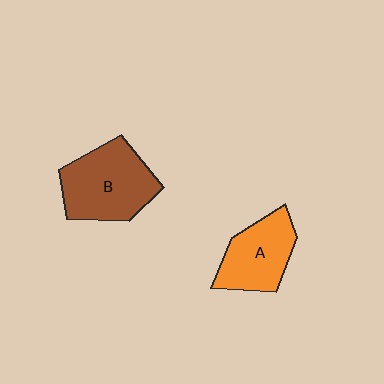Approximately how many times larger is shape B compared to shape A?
Approximately 1.3 times.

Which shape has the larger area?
Shape B (brown).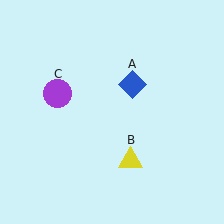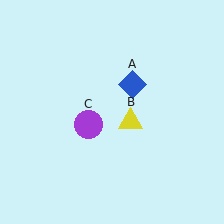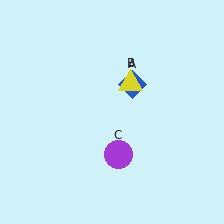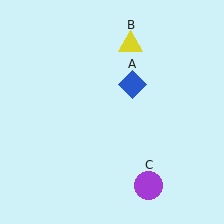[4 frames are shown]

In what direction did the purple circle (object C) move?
The purple circle (object C) moved down and to the right.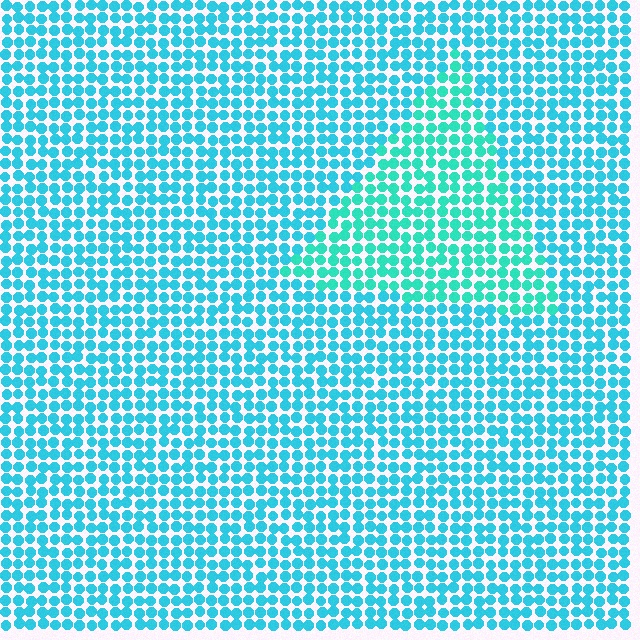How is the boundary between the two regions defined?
The boundary is defined purely by a slight shift in hue (about 21 degrees). Spacing, size, and orientation are identical on both sides.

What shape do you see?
I see a triangle.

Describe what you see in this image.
The image is filled with small cyan elements in a uniform arrangement. A triangle-shaped region is visible where the elements are tinted to a slightly different hue, forming a subtle color boundary.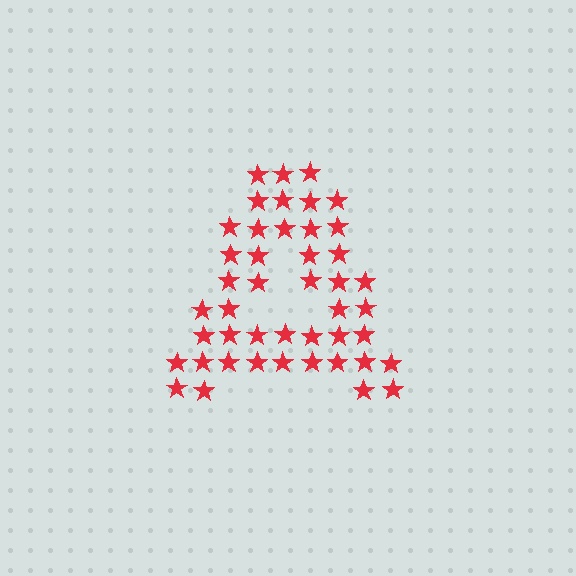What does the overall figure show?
The overall figure shows the letter A.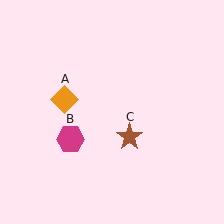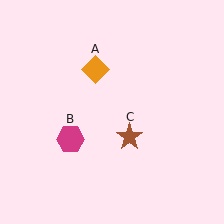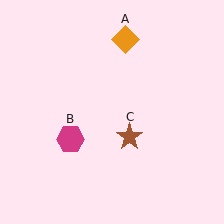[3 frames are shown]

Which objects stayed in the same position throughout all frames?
Magenta hexagon (object B) and brown star (object C) remained stationary.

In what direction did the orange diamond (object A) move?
The orange diamond (object A) moved up and to the right.